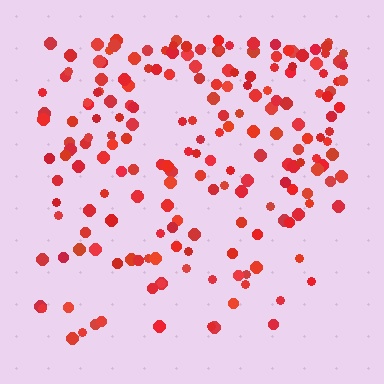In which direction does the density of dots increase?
From bottom to top, with the top side densest.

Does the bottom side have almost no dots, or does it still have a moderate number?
Still a moderate number, just noticeably fewer than the top.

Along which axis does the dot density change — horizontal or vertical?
Vertical.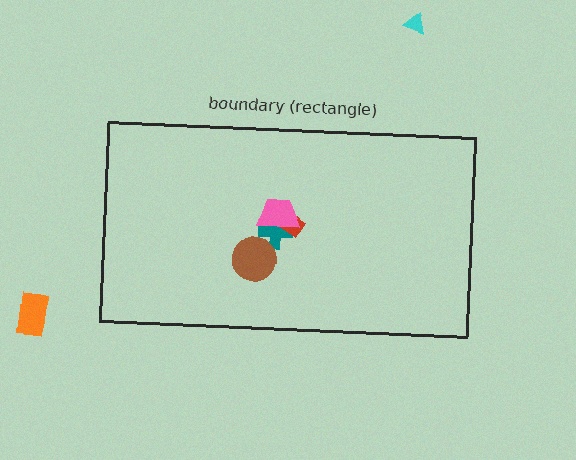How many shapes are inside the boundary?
4 inside, 2 outside.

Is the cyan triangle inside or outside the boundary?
Outside.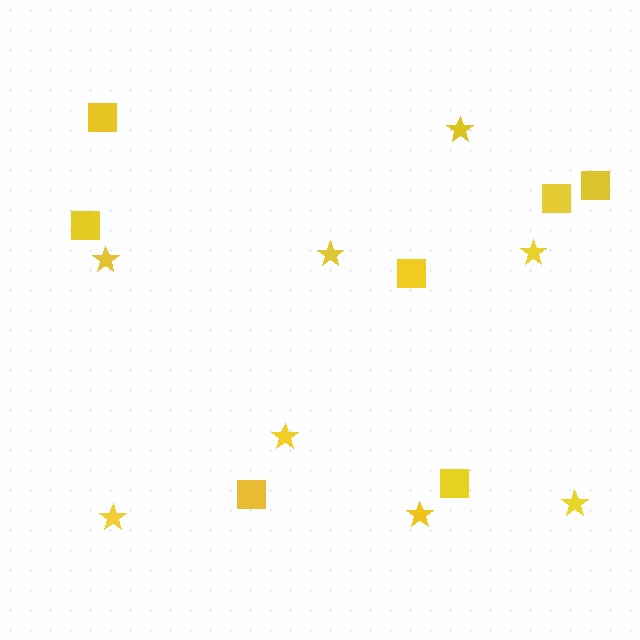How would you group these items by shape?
There are 2 groups: one group of stars (8) and one group of squares (7).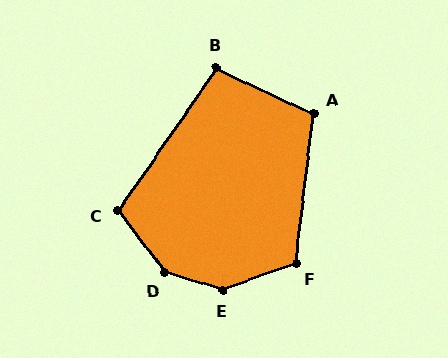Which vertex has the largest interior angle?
D, at approximately 144 degrees.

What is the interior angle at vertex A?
Approximately 108 degrees (obtuse).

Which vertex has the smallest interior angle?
B, at approximately 100 degrees.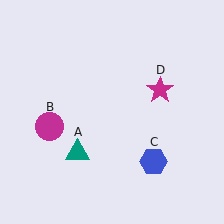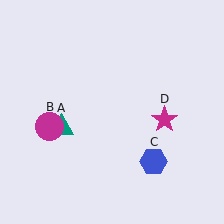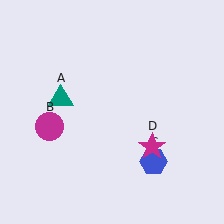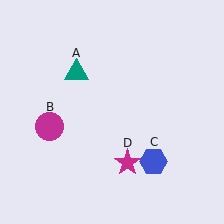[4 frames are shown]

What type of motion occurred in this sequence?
The teal triangle (object A), magenta star (object D) rotated clockwise around the center of the scene.